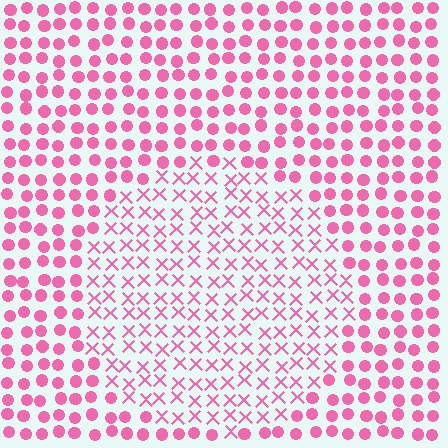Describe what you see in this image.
The image is filled with small pink elements arranged in a uniform grid. A circle-shaped region contains X marks, while the surrounding area contains circles. The boundary is defined purely by the change in element shape.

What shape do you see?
I see a circle.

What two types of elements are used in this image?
The image uses X marks inside the circle region and circles outside it.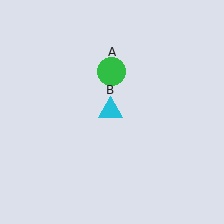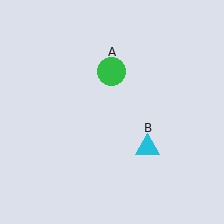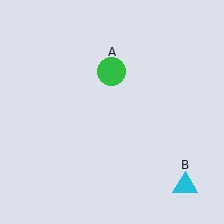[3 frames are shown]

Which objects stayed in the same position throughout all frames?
Green circle (object A) remained stationary.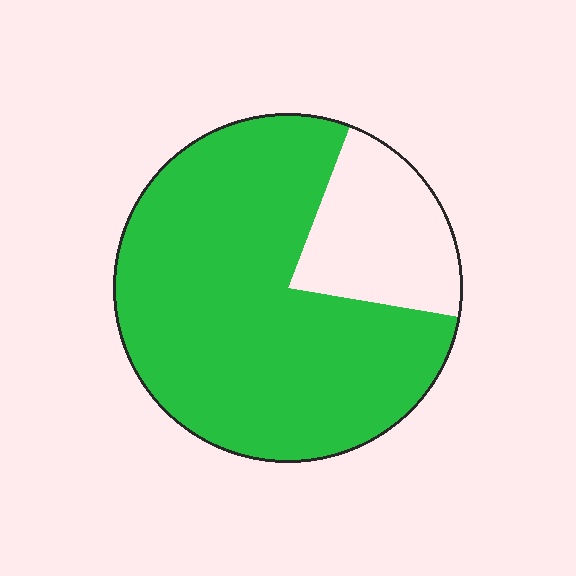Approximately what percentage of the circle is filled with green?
Approximately 80%.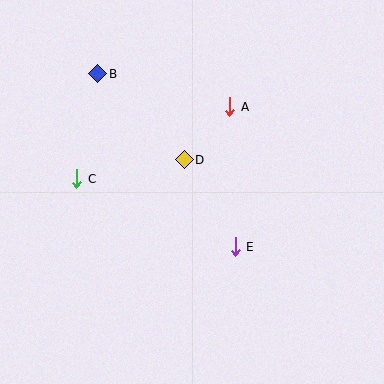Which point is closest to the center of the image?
Point D at (184, 160) is closest to the center.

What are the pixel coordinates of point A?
Point A is at (230, 107).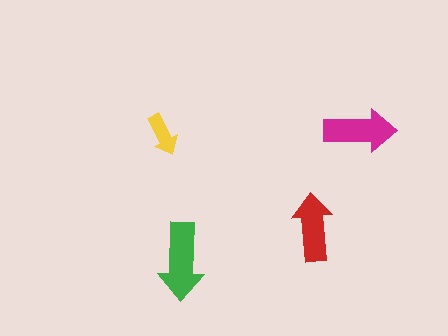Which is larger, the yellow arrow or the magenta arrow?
The magenta one.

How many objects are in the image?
There are 4 objects in the image.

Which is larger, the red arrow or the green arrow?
The green one.